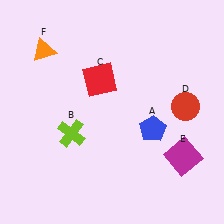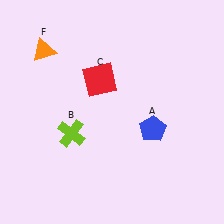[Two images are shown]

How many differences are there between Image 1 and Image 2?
There are 2 differences between the two images.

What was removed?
The red circle (D), the magenta square (E) were removed in Image 2.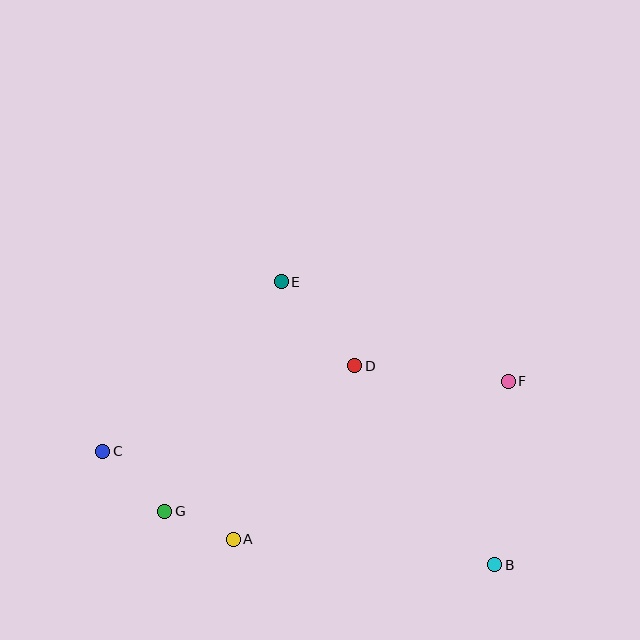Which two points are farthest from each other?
Points C and F are farthest from each other.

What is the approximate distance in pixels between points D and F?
The distance between D and F is approximately 154 pixels.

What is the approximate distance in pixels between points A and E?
The distance between A and E is approximately 262 pixels.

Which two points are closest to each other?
Points A and G are closest to each other.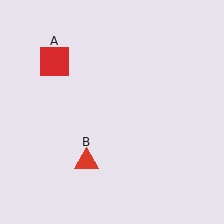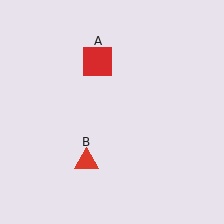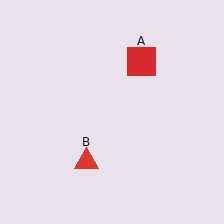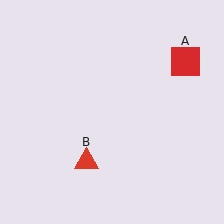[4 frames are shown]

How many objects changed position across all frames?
1 object changed position: red square (object A).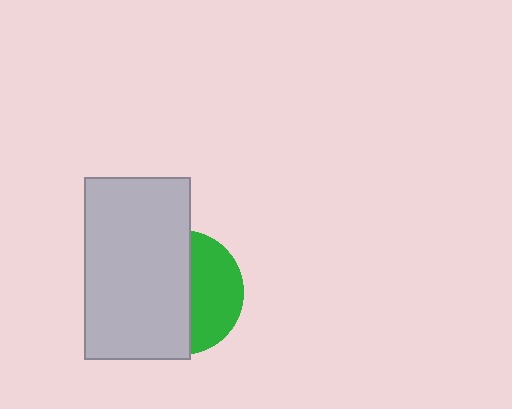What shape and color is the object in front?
The object in front is a light gray rectangle.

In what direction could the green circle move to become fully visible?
The green circle could move right. That would shift it out from behind the light gray rectangle entirely.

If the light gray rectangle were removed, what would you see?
You would see the complete green circle.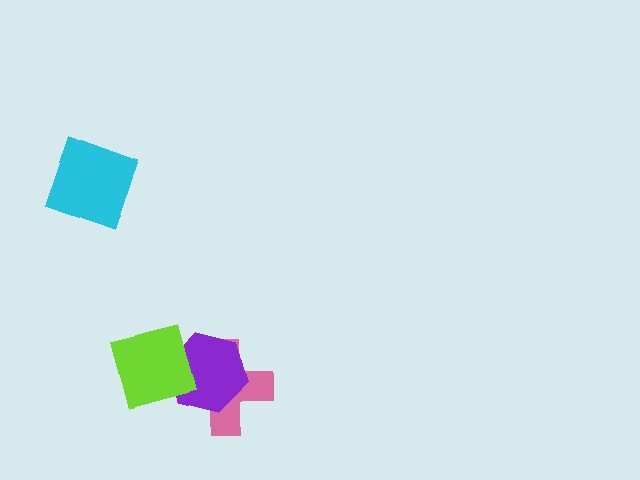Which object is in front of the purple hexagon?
The lime square is in front of the purple hexagon.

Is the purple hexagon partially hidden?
Yes, it is partially covered by another shape.